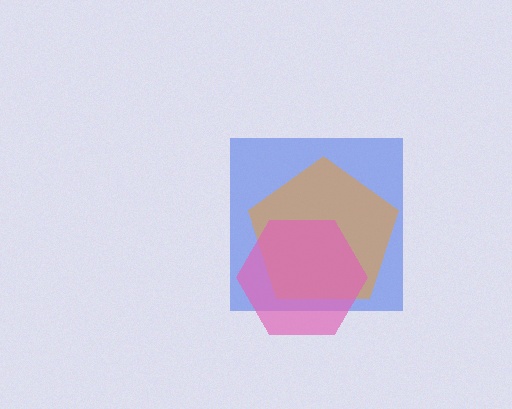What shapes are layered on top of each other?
The layered shapes are: a blue square, an orange pentagon, a pink hexagon.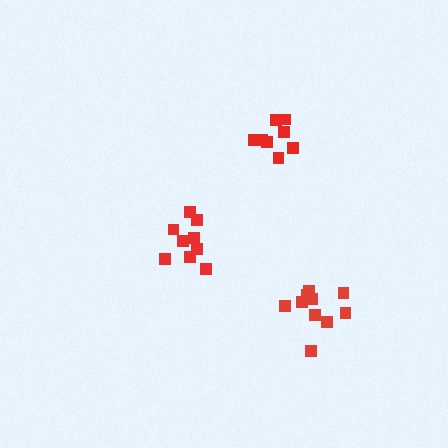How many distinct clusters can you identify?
There are 3 distinct clusters.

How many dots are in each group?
Group 1: 8 dots, Group 2: 9 dots, Group 3: 10 dots (27 total).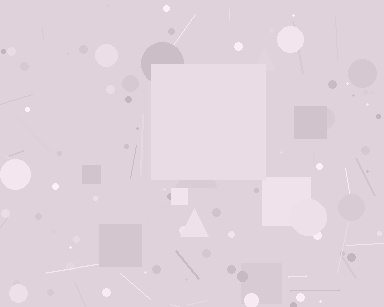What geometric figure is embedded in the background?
A square is embedded in the background.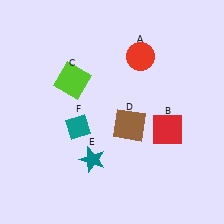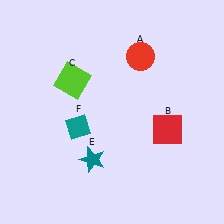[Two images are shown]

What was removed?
The brown square (D) was removed in Image 2.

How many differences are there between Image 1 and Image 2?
There is 1 difference between the two images.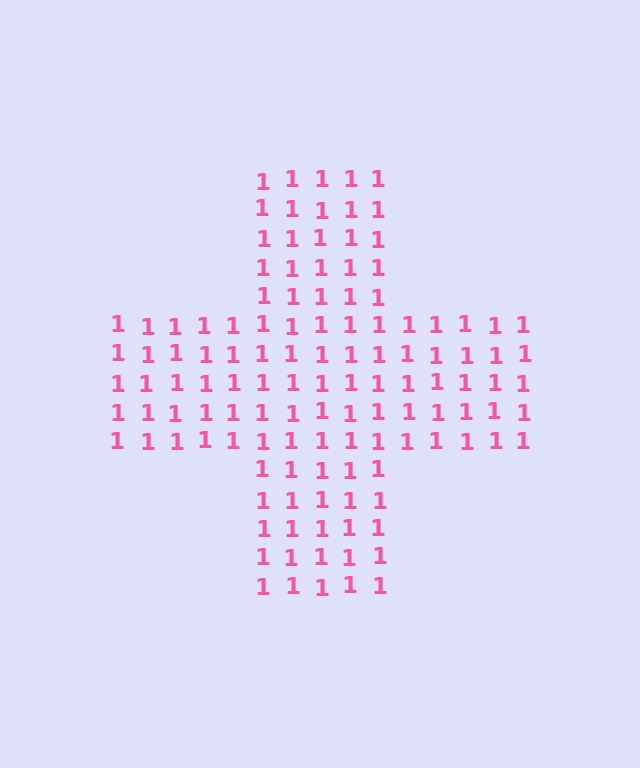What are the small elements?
The small elements are digit 1's.